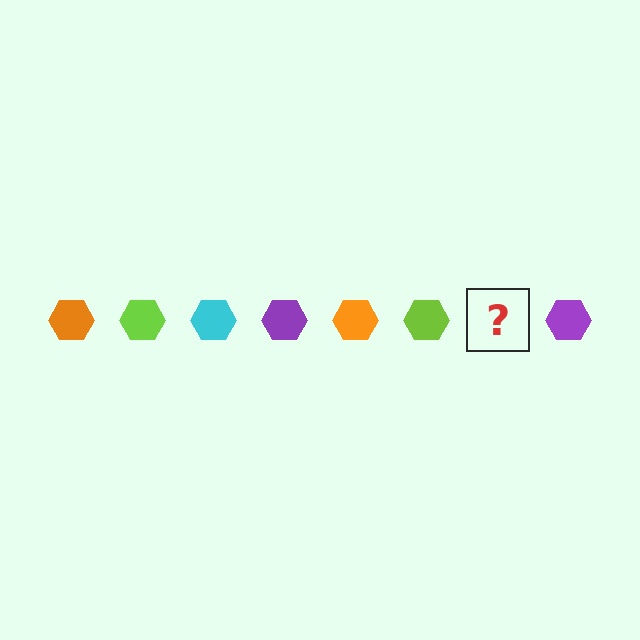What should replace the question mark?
The question mark should be replaced with a cyan hexagon.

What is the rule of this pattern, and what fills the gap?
The rule is that the pattern cycles through orange, lime, cyan, purple hexagons. The gap should be filled with a cyan hexagon.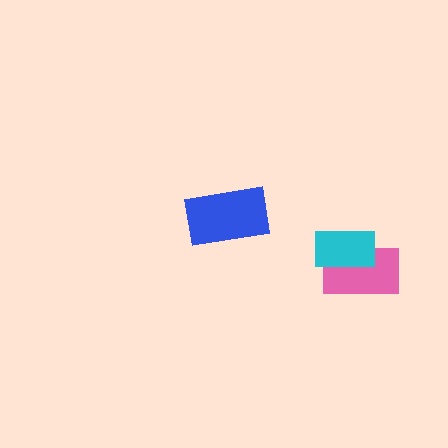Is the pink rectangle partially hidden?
Yes, it is partially covered by another shape.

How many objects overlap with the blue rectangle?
0 objects overlap with the blue rectangle.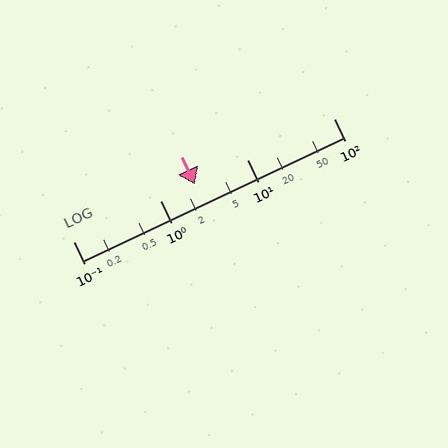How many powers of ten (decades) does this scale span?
The scale spans 3 decades, from 0.1 to 100.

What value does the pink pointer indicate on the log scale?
The pointer indicates approximately 2.5.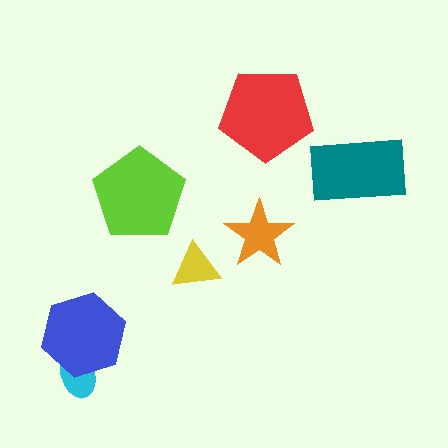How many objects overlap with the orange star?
0 objects overlap with the orange star.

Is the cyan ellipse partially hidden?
Yes, it is partially covered by another shape.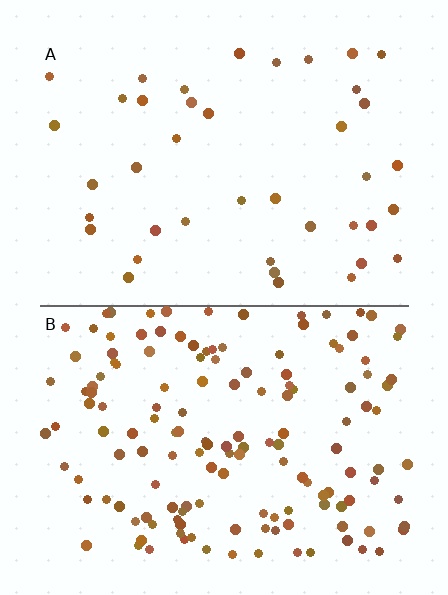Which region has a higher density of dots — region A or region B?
B (the bottom).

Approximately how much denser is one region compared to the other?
Approximately 3.8× — region B over region A.